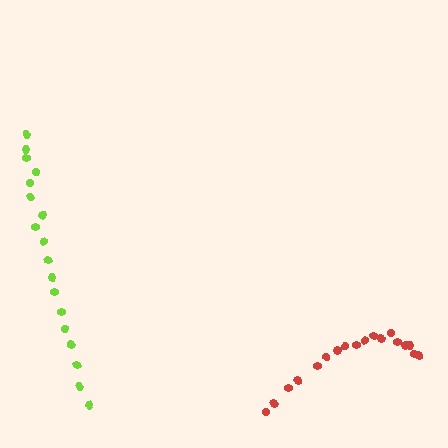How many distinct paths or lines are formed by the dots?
There are 2 distinct paths.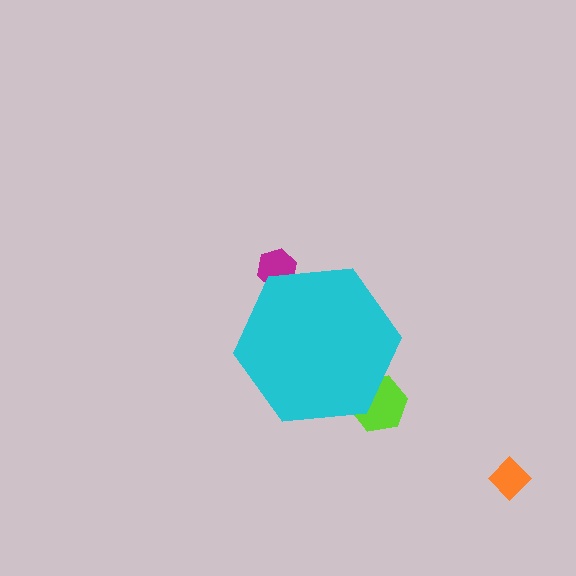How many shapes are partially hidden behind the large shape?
2 shapes are partially hidden.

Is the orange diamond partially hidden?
No, the orange diamond is fully visible.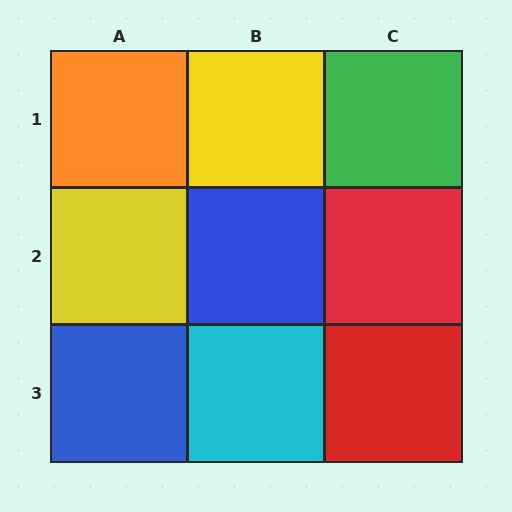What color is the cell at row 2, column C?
Red.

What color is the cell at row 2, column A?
Yellow.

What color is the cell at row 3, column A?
Blue.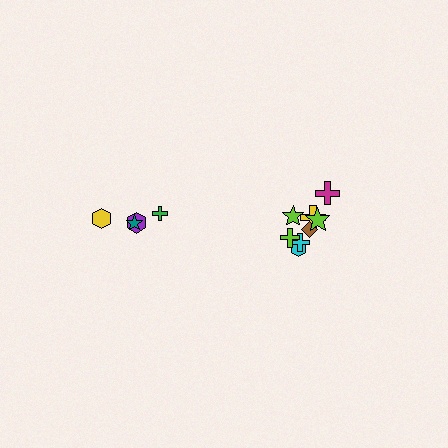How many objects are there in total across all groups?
There are 12 objects.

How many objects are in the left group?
There are 4 objects.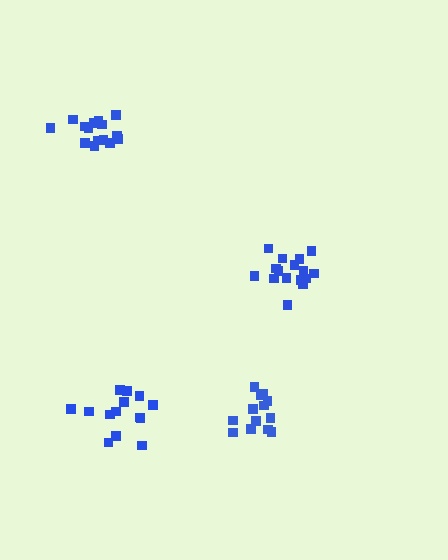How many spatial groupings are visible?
There are 4 spatial groupings.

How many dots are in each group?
Group 1: 15 dots, Group 2: 13 dots, Group 3: 16 dots, Group 4: 14 dots (58 total).